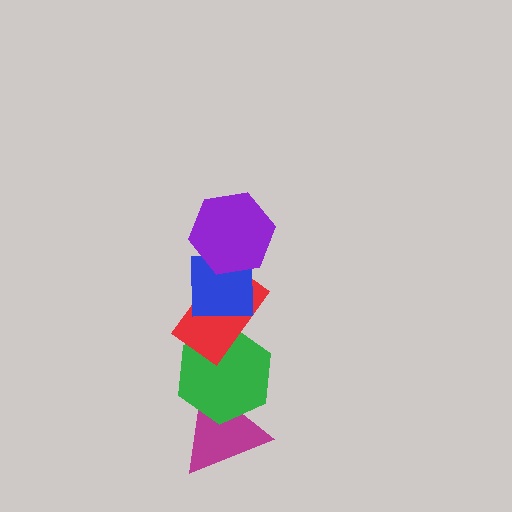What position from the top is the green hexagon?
The green hexagon is 4th from the top.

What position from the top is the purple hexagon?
The purple hexagon is 1st from the top.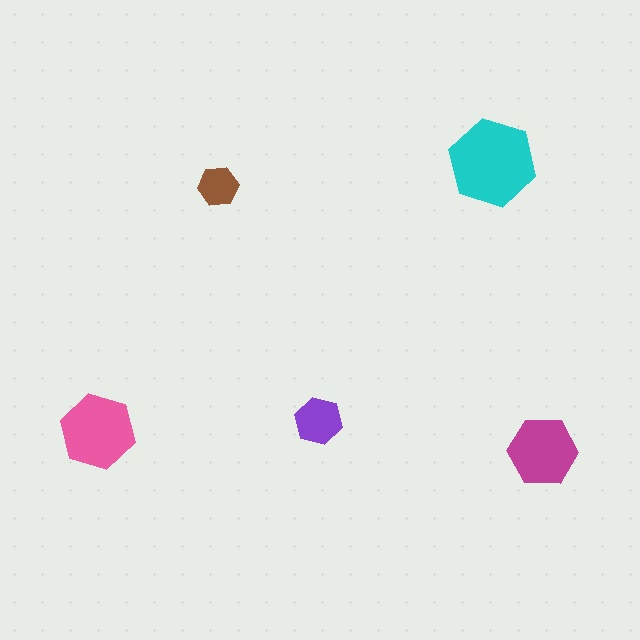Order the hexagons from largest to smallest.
the cyan one, the pink one, the magenta one, the purple one, the brown one.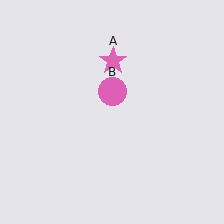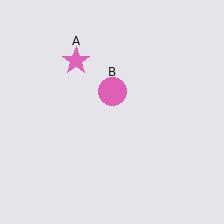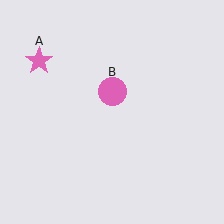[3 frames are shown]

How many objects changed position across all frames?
1 object changed position: pink star (object A).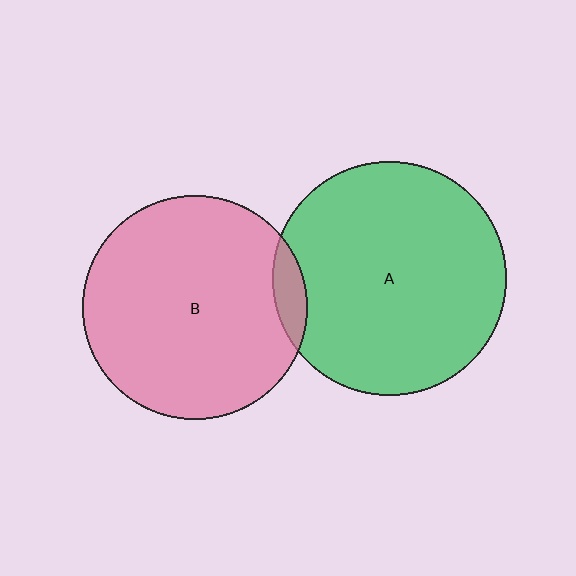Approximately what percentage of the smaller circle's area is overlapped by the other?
Approximately 5%.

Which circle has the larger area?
Circle A (green).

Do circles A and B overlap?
Yes.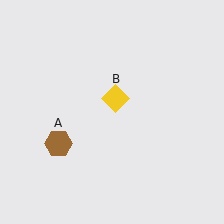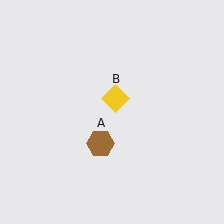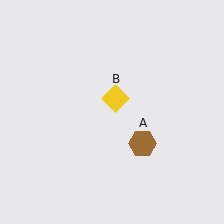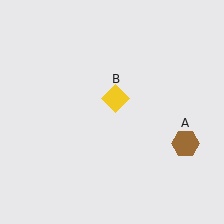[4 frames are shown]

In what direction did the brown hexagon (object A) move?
The brown hexagon (object A) moved right.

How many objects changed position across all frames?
1 object changed position: brown hexagon (object A).